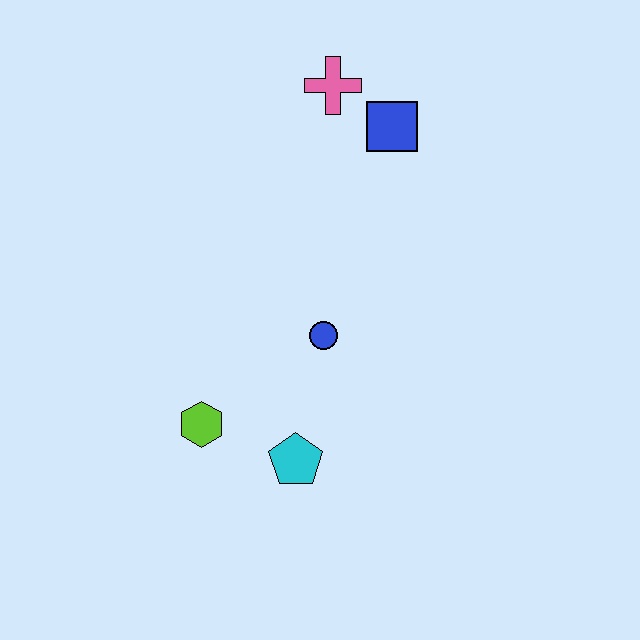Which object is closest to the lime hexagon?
The cyan pentagon is closest to the lime hexagon.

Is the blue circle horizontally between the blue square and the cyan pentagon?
Yes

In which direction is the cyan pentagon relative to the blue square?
The cyan pentagon is below the blue square.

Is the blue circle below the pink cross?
Yes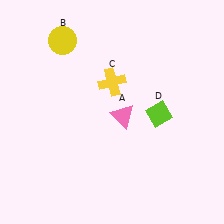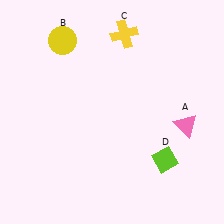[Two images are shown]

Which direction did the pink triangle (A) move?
The pink triangle (A) moved right.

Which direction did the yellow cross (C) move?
The yellow cross (C) moved up.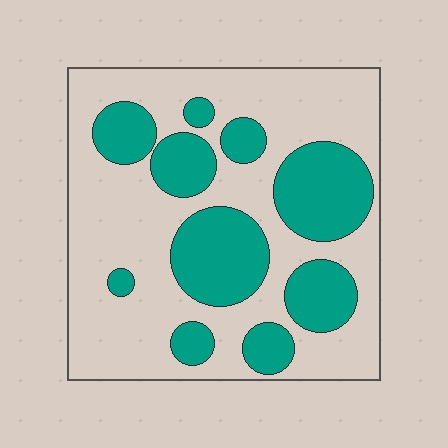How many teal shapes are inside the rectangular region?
10.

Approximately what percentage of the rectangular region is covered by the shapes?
Approximately 35%.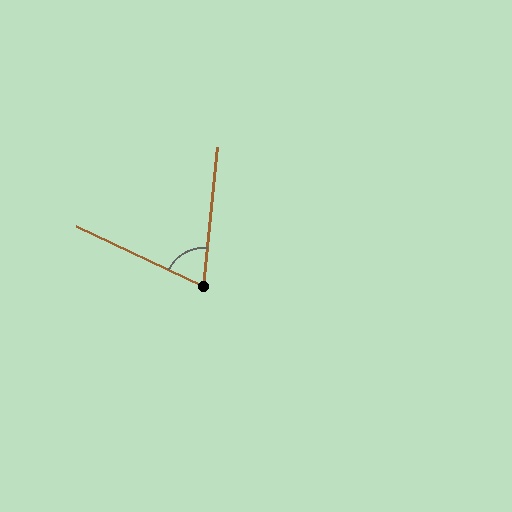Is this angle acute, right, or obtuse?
It is acute.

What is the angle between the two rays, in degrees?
Approximately 71 degrees.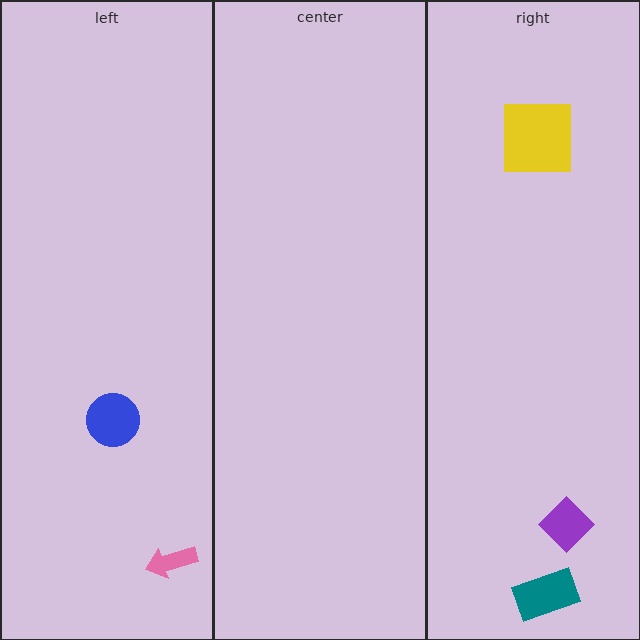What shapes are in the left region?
The pink arrow, the blue circle.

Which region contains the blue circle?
The left region.